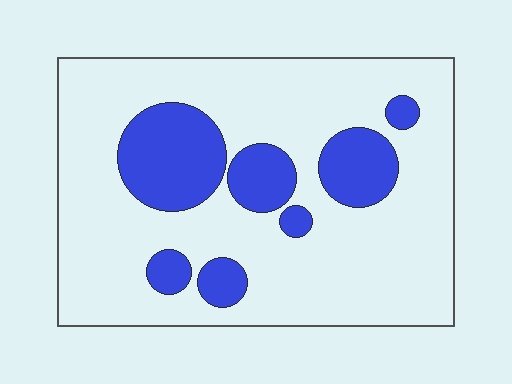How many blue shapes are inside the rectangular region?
7.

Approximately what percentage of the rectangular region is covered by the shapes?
Approximately 20%.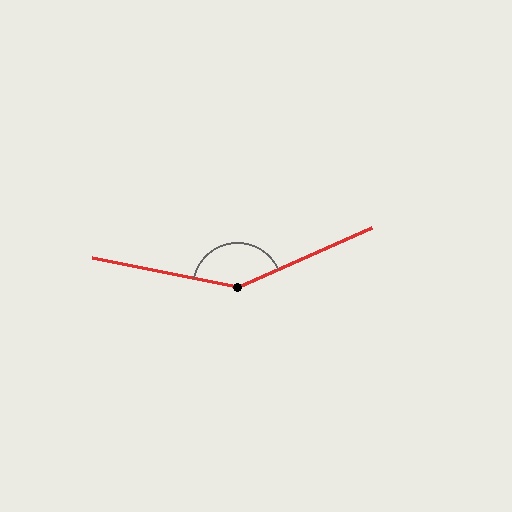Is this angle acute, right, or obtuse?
It is obtuse.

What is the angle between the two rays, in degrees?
Approximately 145 degrees.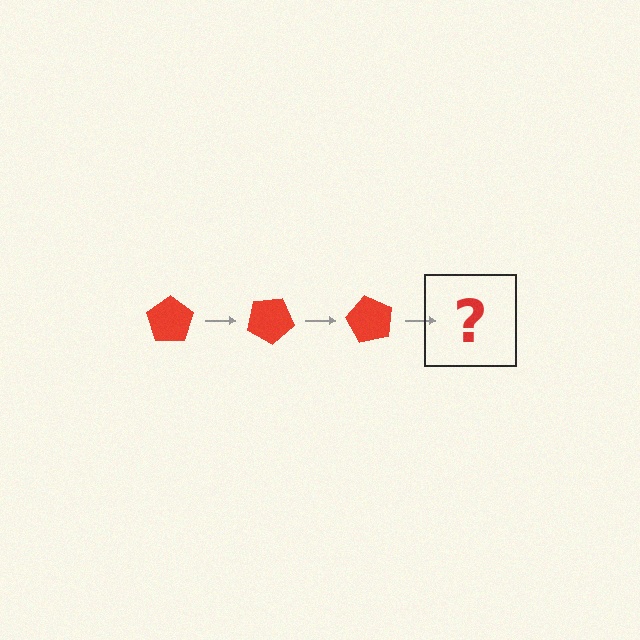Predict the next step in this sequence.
The next step is a red pentagon rotated 90 degrees.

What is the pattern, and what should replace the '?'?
The pattern is that the pentagon rotates 30 degrees each step. The '?' should be a red pentagon rotated 90 degrees.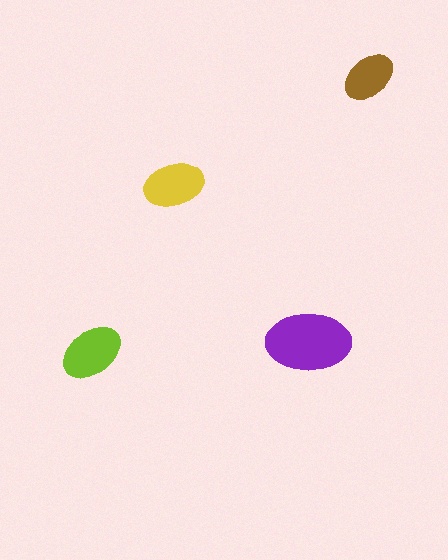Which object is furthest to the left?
The lime ellipse is leftmost.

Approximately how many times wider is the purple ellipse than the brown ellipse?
About 1.5 times wider.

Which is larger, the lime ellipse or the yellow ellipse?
The lime one.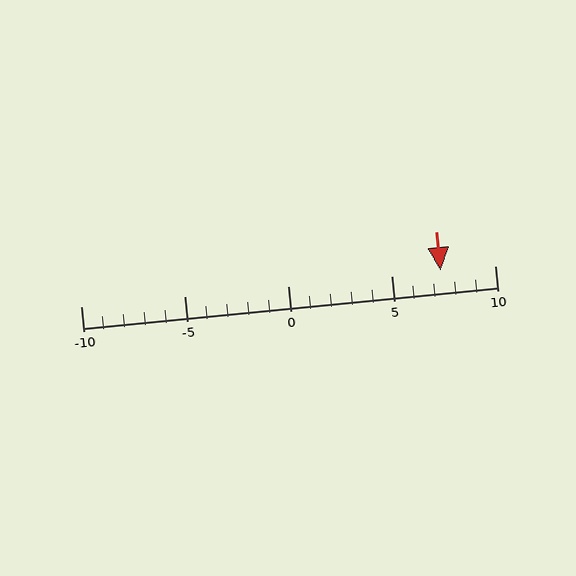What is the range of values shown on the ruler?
The ruler shows values from -10 to 10.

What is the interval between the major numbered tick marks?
The major tick marks are spaced 5 units apart.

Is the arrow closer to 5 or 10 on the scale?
The arrow is closer to 5.